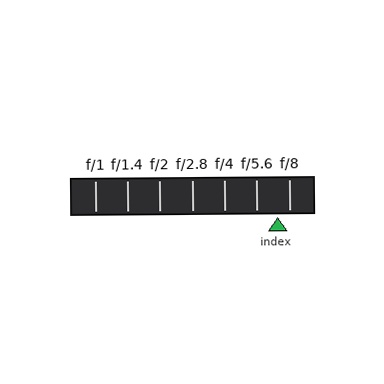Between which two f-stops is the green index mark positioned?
The index mark is between f/5.6 and f/8.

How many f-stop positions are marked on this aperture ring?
There are 7 f-stop positions marked.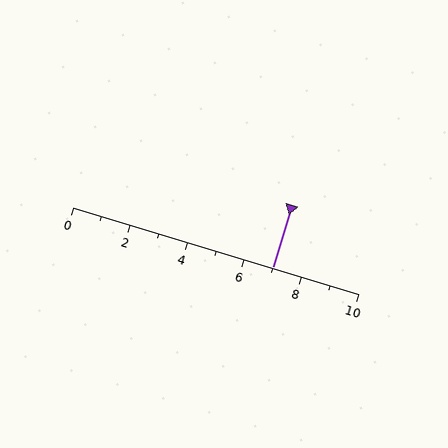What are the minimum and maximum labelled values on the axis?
The axis runs from 0 to 10.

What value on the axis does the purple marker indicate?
The marker indicates approximately 7.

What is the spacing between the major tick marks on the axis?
The major ticks are spaced 2 apart.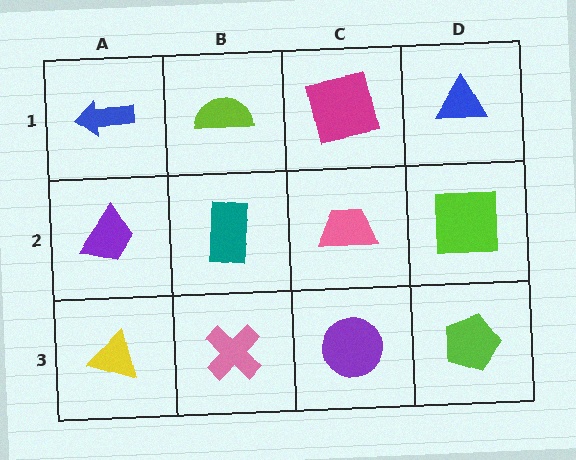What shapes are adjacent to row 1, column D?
A lime square (row 2, column D), a magenta square (row 1, column C).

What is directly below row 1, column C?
A pink trapezoid.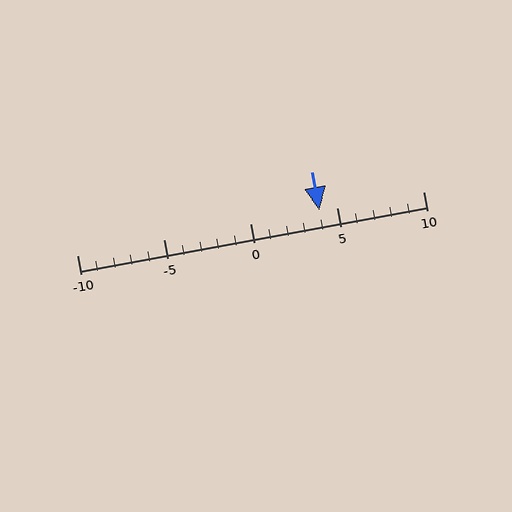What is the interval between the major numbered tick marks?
The major tick marks are spaced 5 units apart.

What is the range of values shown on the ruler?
The ruler shows values from -10 to 10.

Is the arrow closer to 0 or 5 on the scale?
The arrow is closer to 5.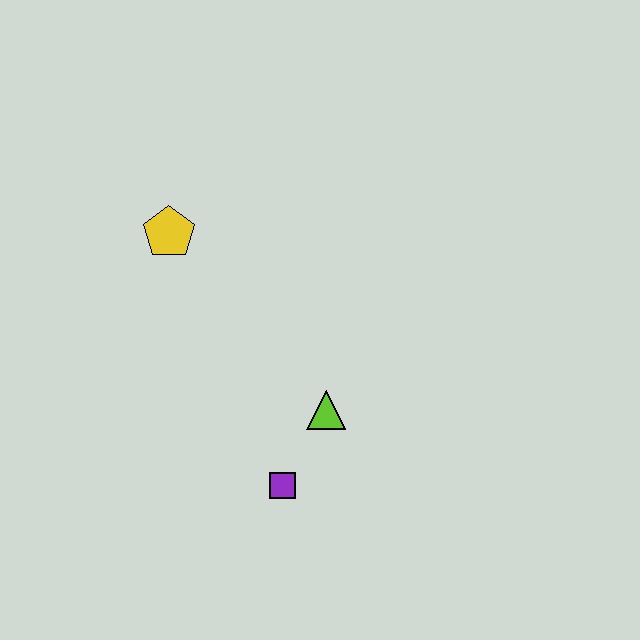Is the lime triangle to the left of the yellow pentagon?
No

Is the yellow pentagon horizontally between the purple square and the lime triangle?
No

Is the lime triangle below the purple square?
No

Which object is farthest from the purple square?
The yellow pentagon is farthest from the purple square.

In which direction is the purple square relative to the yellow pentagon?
The purple square is below the yellow pentagon.